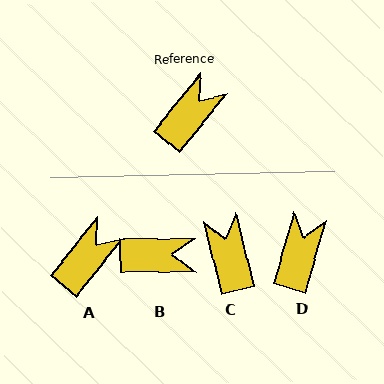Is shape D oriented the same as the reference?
No, it is off by about 23 degrees.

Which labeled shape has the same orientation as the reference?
A.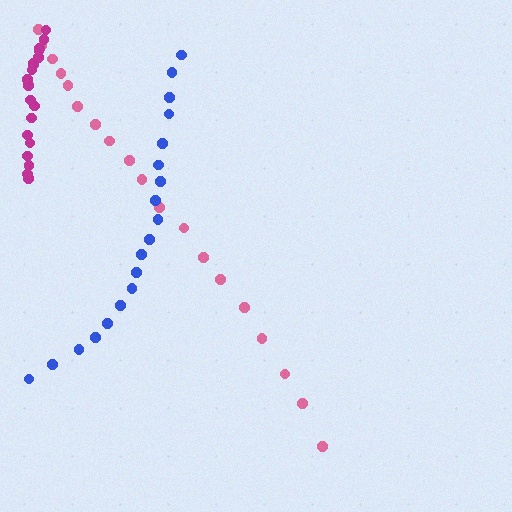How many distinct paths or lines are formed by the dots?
There are 3 distinct paths.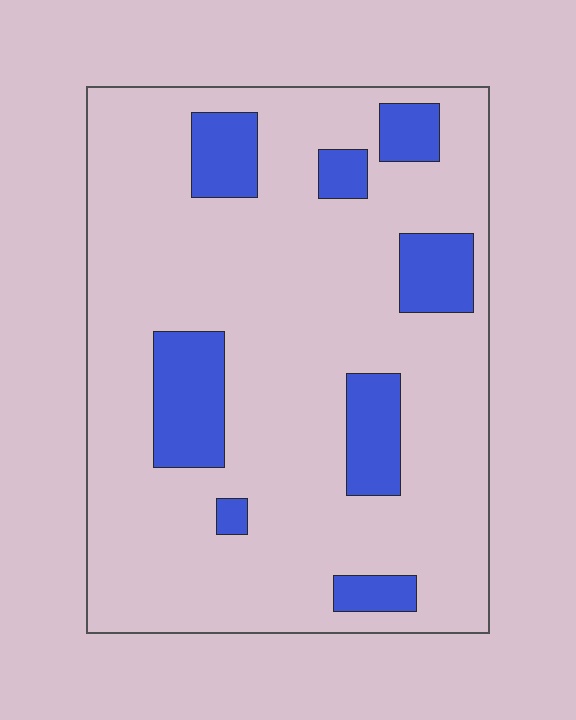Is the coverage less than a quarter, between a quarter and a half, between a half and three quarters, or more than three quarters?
Less than a quarter.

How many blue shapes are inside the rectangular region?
8.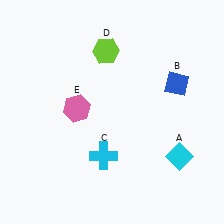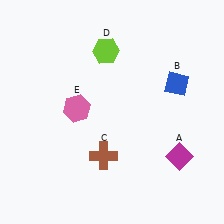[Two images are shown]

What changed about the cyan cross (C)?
In Image 1, C is cyan. In Image 2, it changed to brown.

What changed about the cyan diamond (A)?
In Image 1, A is cyan. In Image 2, it changed to magenta.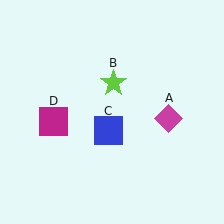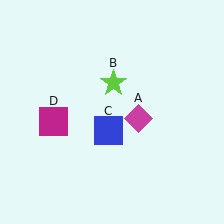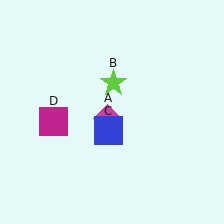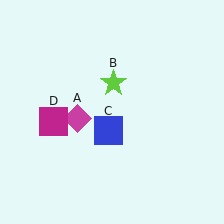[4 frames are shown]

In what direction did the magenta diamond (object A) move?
The magenta diamond (object A) moved left.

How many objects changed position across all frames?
1 object changed position: magenta diamond (object A).